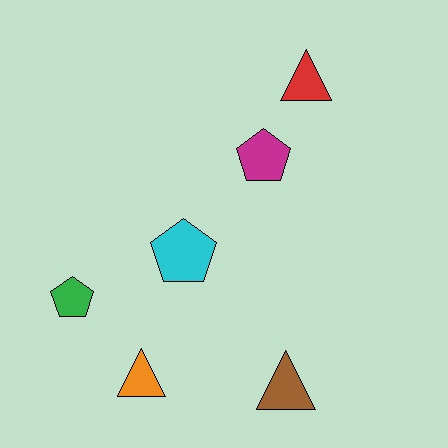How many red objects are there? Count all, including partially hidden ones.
There is 1 red object.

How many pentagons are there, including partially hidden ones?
There are 3 pentagons.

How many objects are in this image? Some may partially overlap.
There are 6 objects.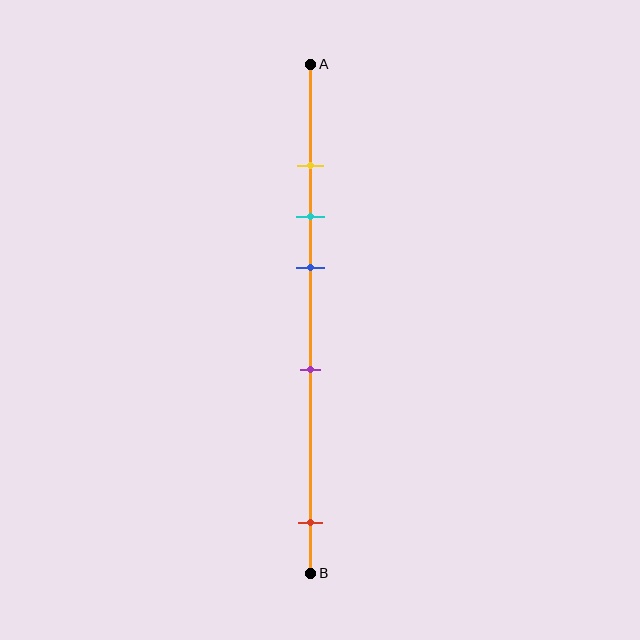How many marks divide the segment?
There are 5 marks dividing the segment.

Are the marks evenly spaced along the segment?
No, the marks are not evenly spaced.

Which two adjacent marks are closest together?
The yellow and cyan marks are the closest adjacent pair.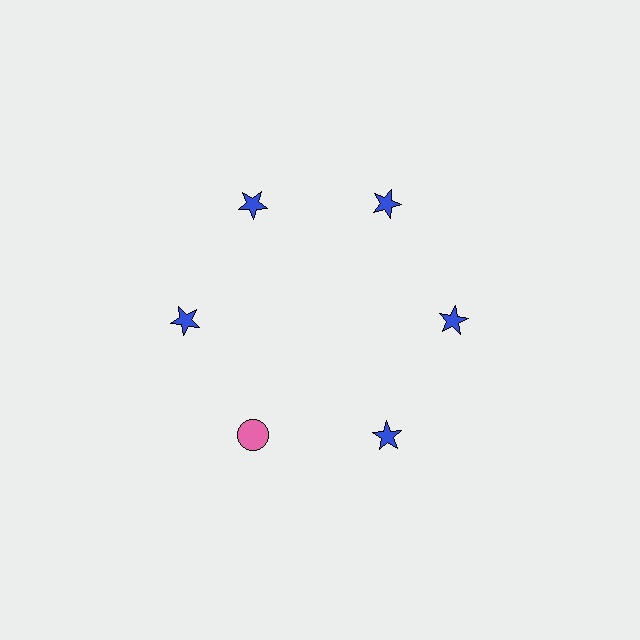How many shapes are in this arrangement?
There are 6 shapes arranged in a ring pattern.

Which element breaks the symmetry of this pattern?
The pink circle at roughly the 7 o'clock position breaks the symmetry. All other shapes are blue stars.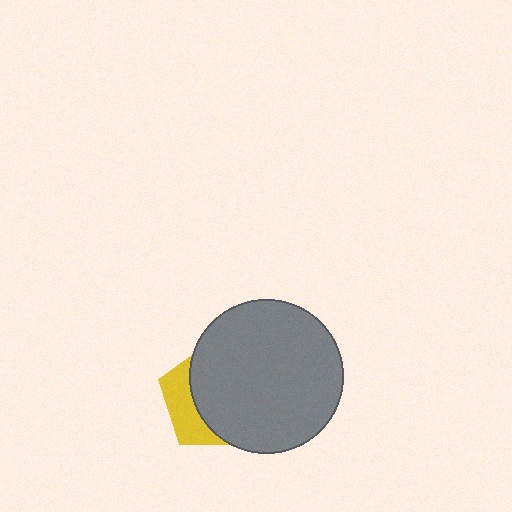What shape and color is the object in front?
The object in front is a gray circle.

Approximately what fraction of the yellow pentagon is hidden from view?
Roughly 69% of the yellow pentagon is hidden behind the gray circle.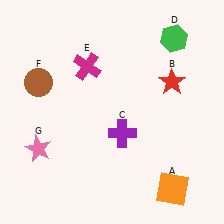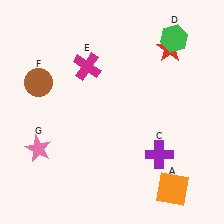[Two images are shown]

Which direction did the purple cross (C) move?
The purple cross (C) moved right.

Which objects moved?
The objects that moved are: the red star (B), the purple cross (C).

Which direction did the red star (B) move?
The red star (B) moved up.